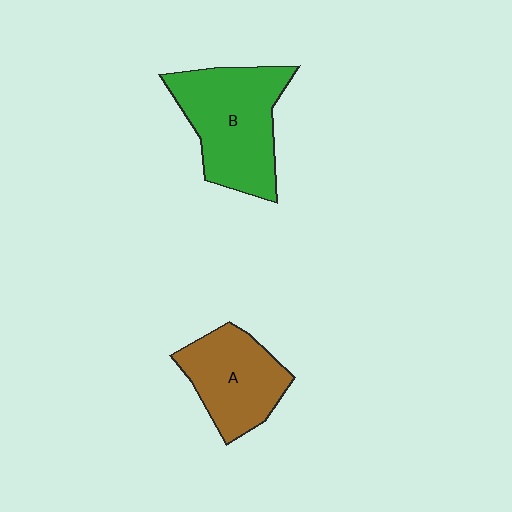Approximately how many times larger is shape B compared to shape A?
Approximately 1.3 times.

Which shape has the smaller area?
Shape A (brown).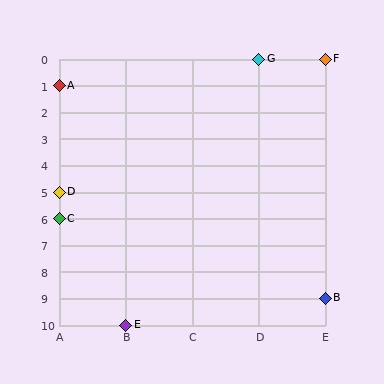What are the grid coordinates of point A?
Point A is at grid coordinates (A, 1).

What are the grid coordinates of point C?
Point C is at grid coordinates (A, 6).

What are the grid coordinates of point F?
Point F is at grid coordinates (E, 0).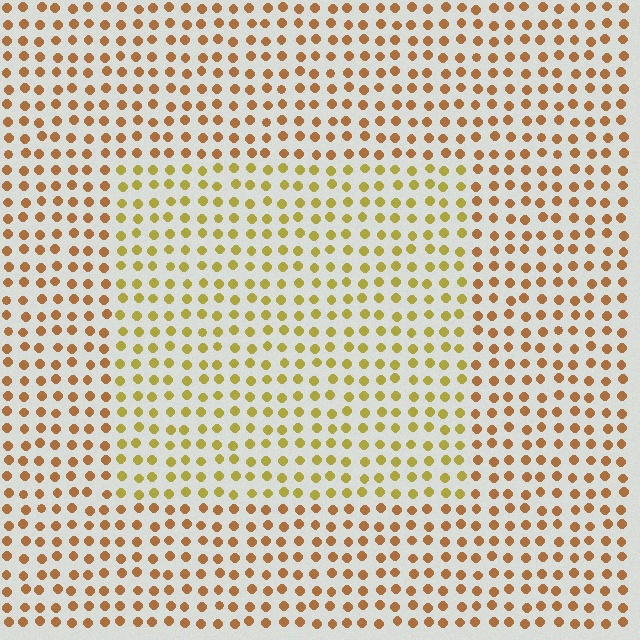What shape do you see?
I see a rectangle.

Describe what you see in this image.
The image is filled with small brown elements in a uniform arrangement. A rectangle-shaped region is visible where the elements are tinted to a slightly different hue, forming a subtle color boundary.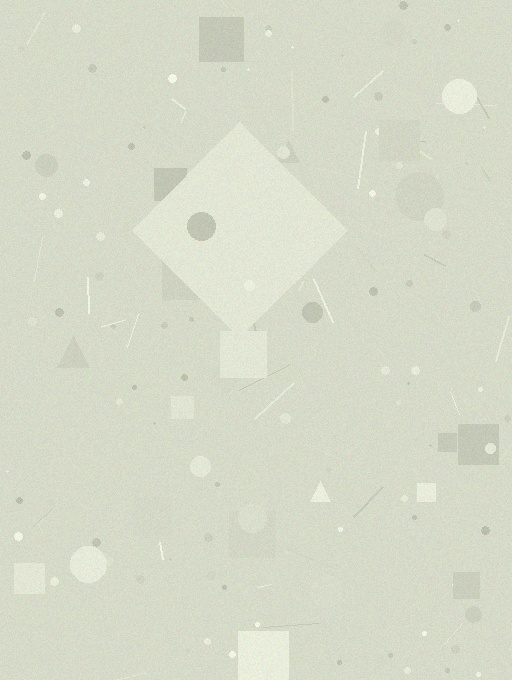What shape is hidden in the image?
A diamond is hidden in the image.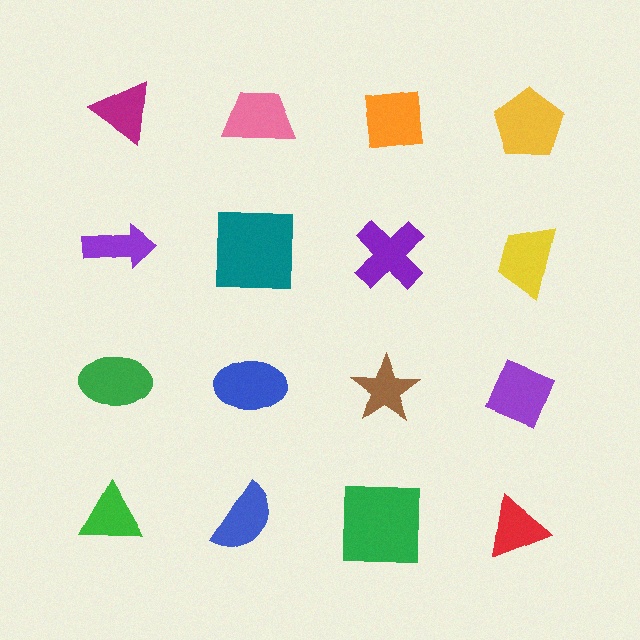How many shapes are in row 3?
4 shapes.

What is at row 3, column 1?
A green ellipse.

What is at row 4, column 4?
A red triangle.